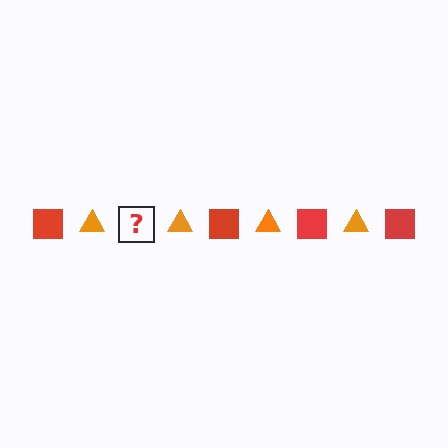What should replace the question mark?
The question mark should be replaced with a red square.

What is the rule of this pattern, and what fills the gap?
The rule is that the pattern alternates between red square and orange triangle. The gap should be filled with a red square.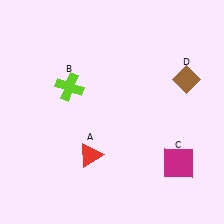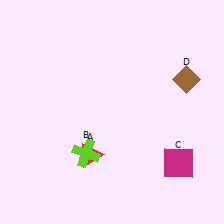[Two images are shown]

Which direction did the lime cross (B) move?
The lime cross (B) moved down.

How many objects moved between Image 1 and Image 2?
1 object moved between the two images.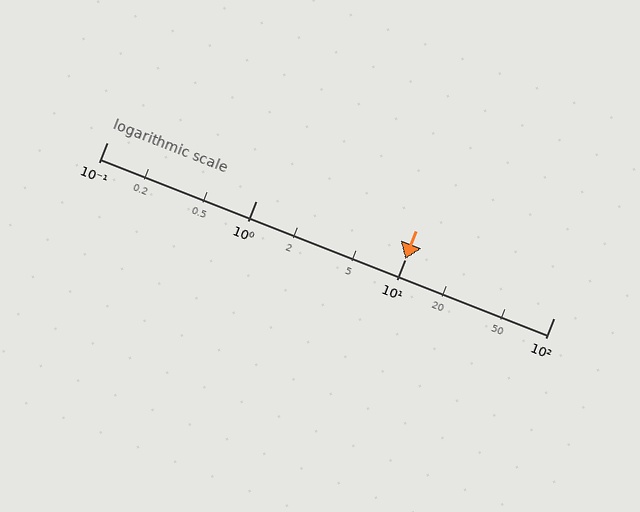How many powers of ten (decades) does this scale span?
The scale spans 3 decades, from 0.1 to 100.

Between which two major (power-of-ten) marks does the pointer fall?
The pointer is between 10 and 100.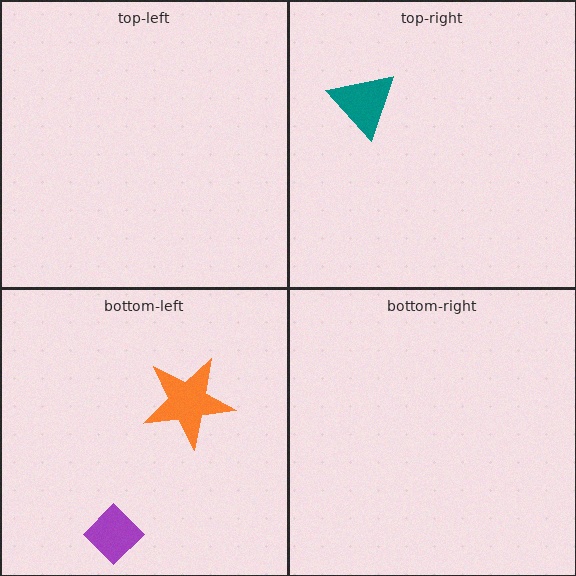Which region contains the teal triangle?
The top-right region.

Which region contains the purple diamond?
The bottom-left region.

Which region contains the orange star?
The bottom-left region.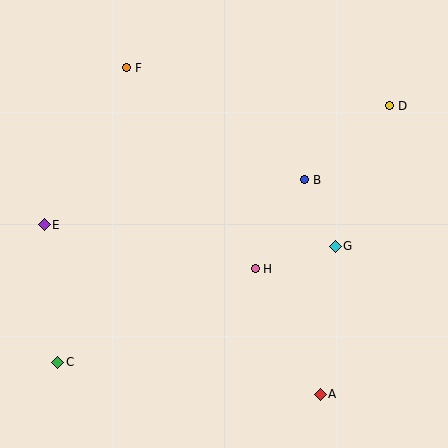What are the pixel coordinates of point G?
Point G is at (335, 246).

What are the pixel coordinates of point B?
Point B is at (305, 180).